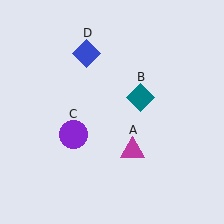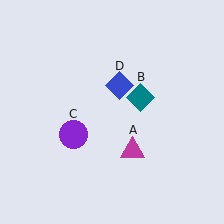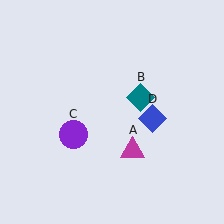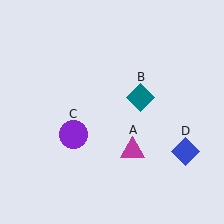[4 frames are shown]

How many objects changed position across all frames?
1 object changed position: blue diamond (object D).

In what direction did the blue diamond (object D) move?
The blue diamond (object D) moved down and to the right.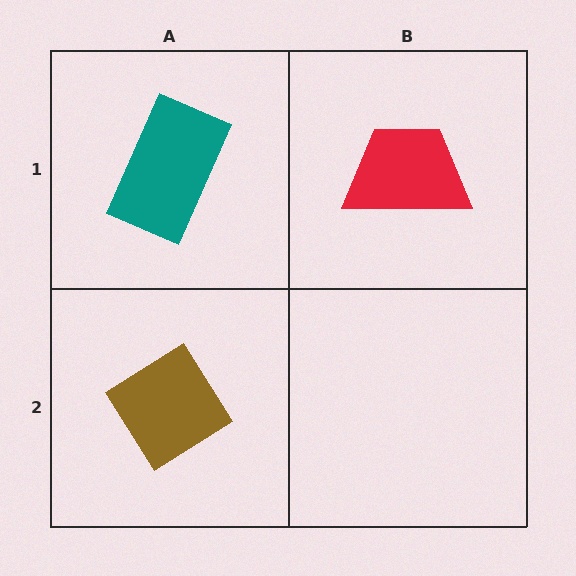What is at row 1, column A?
A teal rectangle.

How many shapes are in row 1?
2 shapes.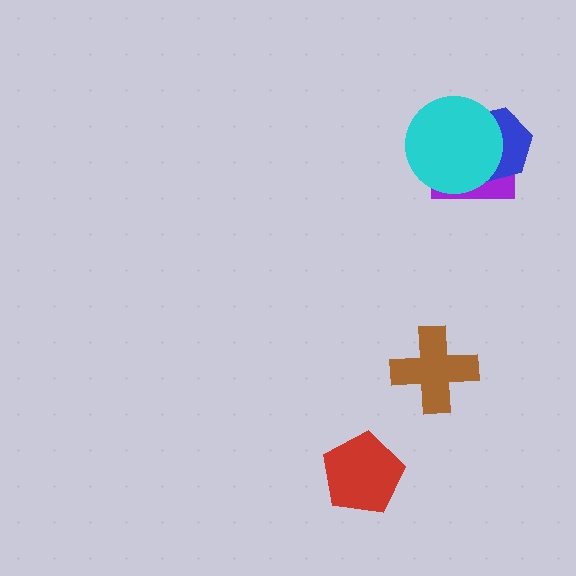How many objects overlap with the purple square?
2 objects overlap with the purple square.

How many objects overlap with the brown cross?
0 objects overlap with the brown cross.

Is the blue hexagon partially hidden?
Yes, it is partially covered by another shape.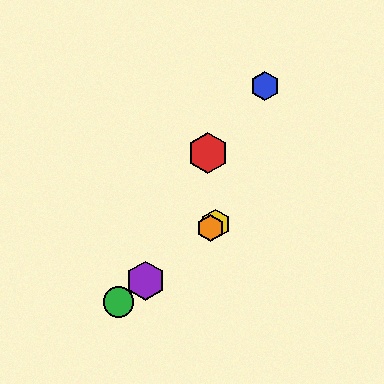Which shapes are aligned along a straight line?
The green circle, the yellow hexagon, the purple hexagon, the orange hexagon are aligned along a straight line.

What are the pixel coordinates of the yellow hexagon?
The yellow hexagon is at (215, 224).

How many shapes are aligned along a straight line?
4 shapes (the green circle, the yellow hexagon, the purple hexagon, the orange hexagon) are aligned along a straight line.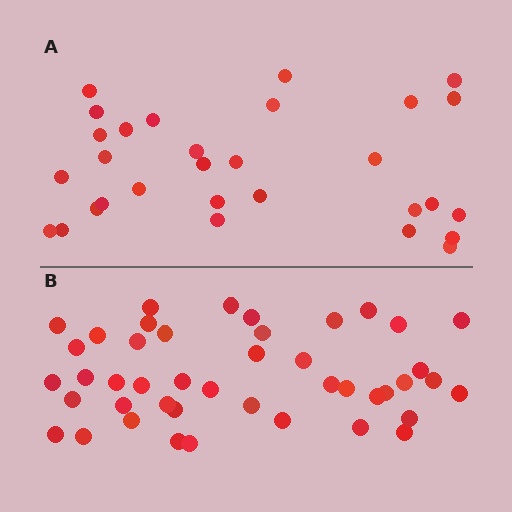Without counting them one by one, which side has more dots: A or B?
Region B (the bottom region) has more dots.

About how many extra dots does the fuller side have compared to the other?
Region B has approximately 15 more dots than region A.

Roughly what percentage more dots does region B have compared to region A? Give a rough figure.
About 45% more.